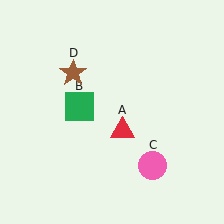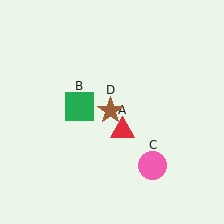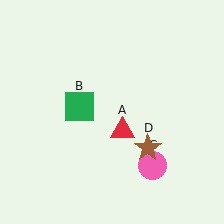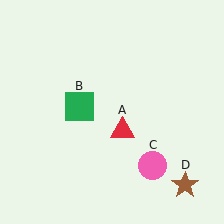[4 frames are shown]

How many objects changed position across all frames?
1 object changed position: brown star (object D).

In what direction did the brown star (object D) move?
The brown star (object D) moved down and to the right.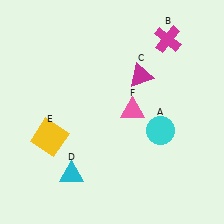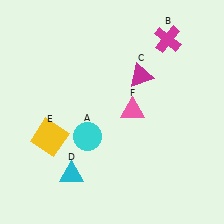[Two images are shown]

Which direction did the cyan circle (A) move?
The cyan circle (A) moved left.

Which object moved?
The cyan circle (A) moved left.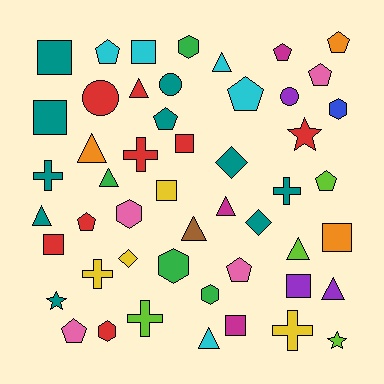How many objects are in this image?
There are 50 objects.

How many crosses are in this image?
There are 6 crosses.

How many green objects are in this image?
There are 4 green objects.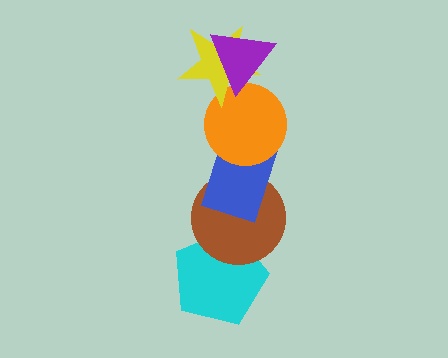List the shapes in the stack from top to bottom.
From top to bottom: the purple triangle, the yellow star, the orange circle, the blue rectangle, the brown circle, the cyan pentagon.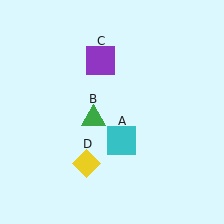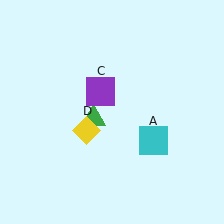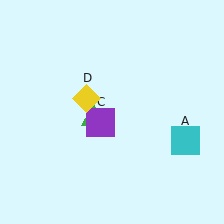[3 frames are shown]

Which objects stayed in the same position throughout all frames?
Green triangle (object B) remained stationary.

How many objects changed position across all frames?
3 objects changed position: cyan square (object A), purple square (object C), yellow diamond (object D).